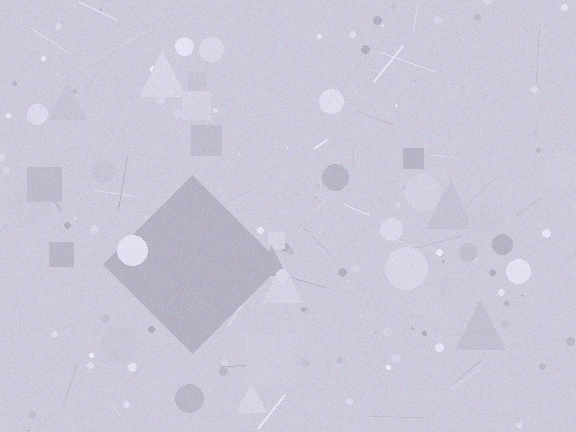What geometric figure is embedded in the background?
A diamond is embedded in the background.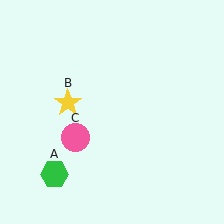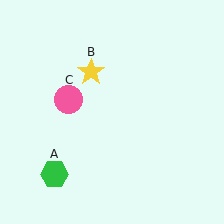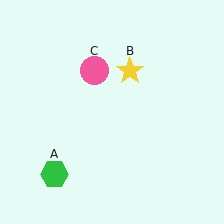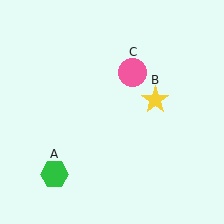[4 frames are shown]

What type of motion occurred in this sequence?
The yellow star (object B), pink circle (object C) rotated clockwise around the center of the scene.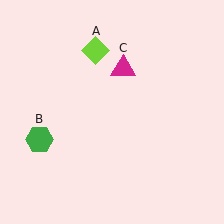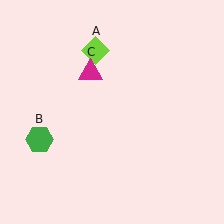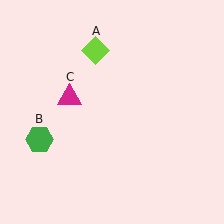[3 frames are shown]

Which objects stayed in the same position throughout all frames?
Lime diamond (object A) and green hexagon (object B) remained stationary.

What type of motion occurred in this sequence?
The magenta triangle (object C) rotated counterclockwise around the center of the scene.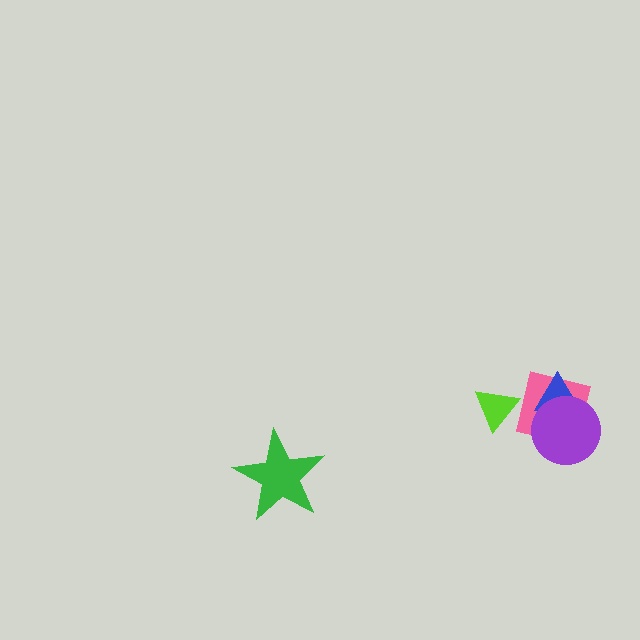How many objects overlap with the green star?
0 objects overlap with the green star.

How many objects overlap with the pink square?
2 objects overlap with the pink square.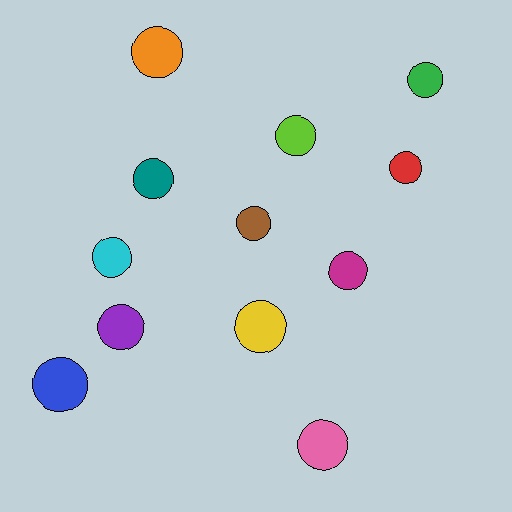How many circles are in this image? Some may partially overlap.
There are 12 circles.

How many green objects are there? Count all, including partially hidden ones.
There is 1 green object.